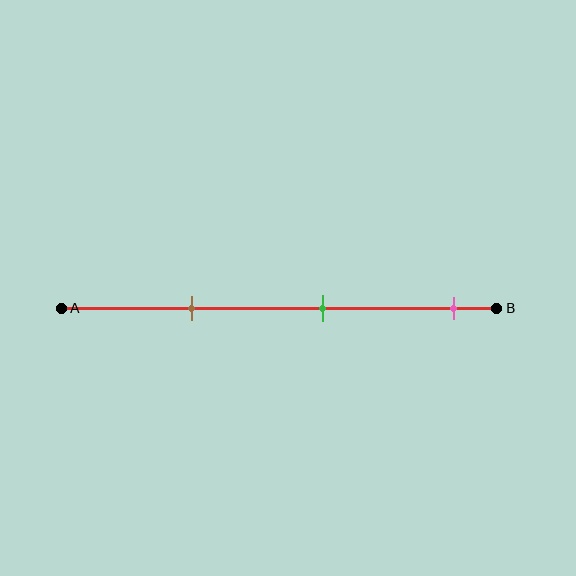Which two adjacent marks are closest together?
The brown and green marks are the closest adjacent pair.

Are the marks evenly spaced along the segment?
Yes, the marks are approximately evenly spaced.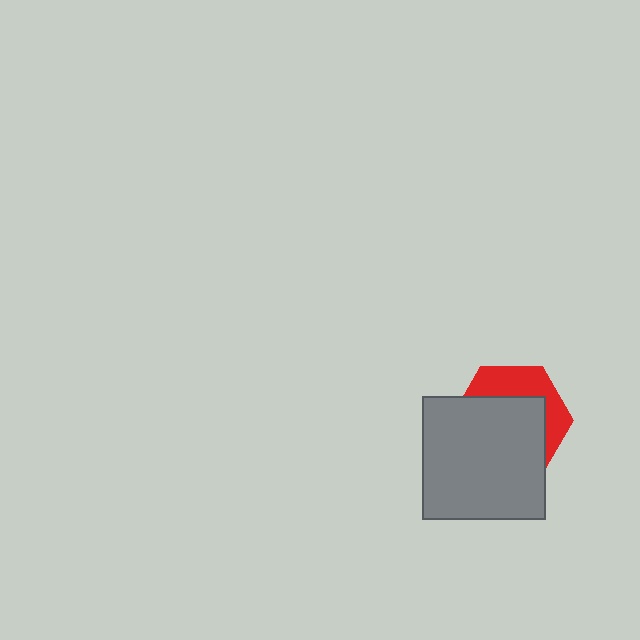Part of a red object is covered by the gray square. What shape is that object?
It is a hexagon.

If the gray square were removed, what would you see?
You would see the complete red hexagon.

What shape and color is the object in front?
The object in front is a gray square.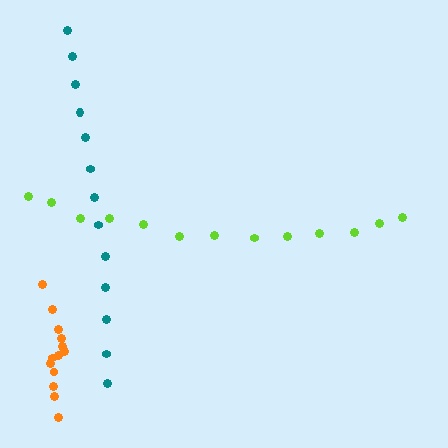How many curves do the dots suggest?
There are 3 distinct paths.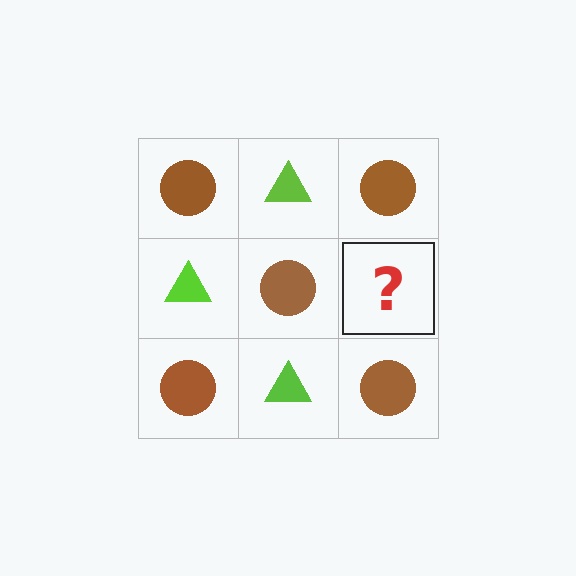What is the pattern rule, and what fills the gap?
The rule is that it alternates brown circle and lime triangle in a checkerboard pattern. The gap should be filled with a lime triangle.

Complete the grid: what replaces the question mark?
The question mark should be replaced with a lime triangle.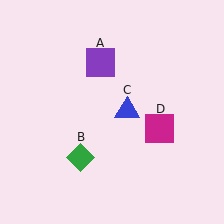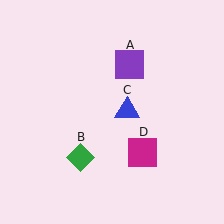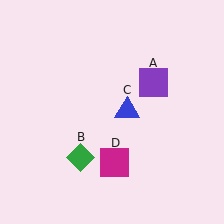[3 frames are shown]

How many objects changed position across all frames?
2 objects changed position: purple square (object A), magenta square (object D).